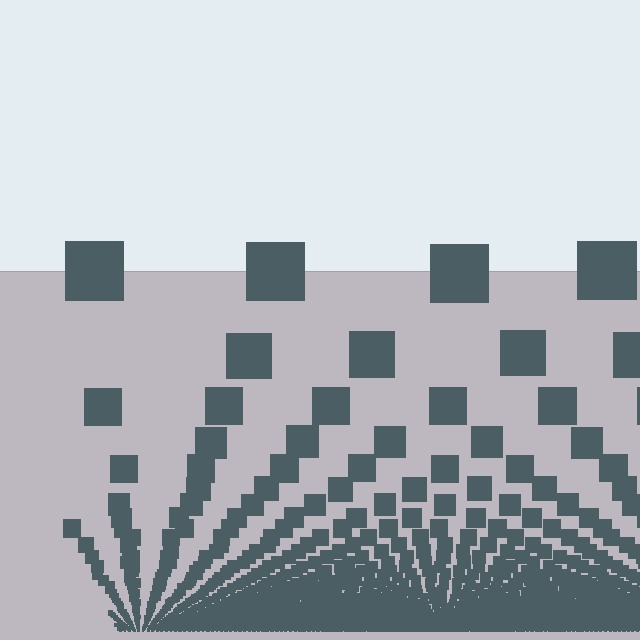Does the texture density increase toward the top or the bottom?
Density increases toward the bottom.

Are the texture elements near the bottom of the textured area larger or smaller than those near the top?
Smaller. The gradient is inverted — elements near the bottom are smaller and denser.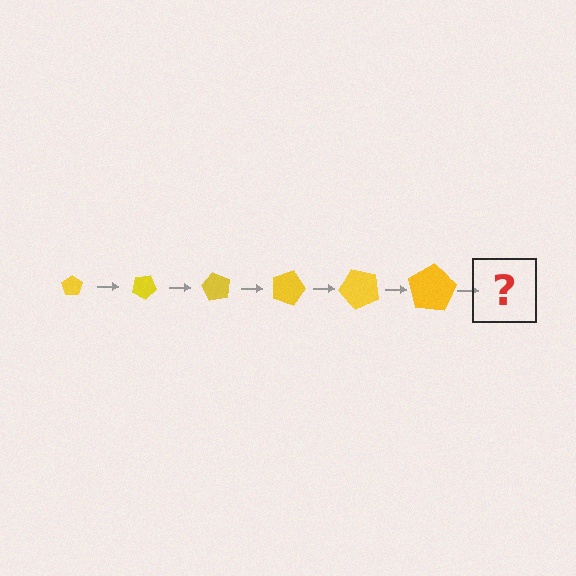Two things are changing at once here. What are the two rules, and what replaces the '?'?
The two rules are that the pentagon grows larger each step and it rotates 30 degrees each step. The '?' should be a pentagon, larger than the previous one and rotated 180 degrees from the start.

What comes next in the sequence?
The next element should be a pentagon, larger than the previous one and rotated 180 degrees from the start.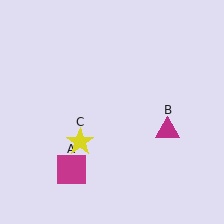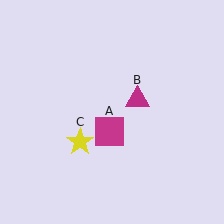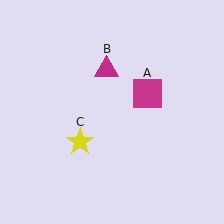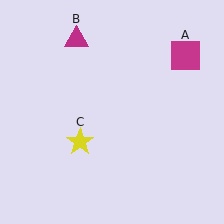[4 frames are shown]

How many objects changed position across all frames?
2 objects changed position: magenta square (object A), magenta triangle (object B).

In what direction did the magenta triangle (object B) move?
The magenta triangle (object B) moved up and to the left.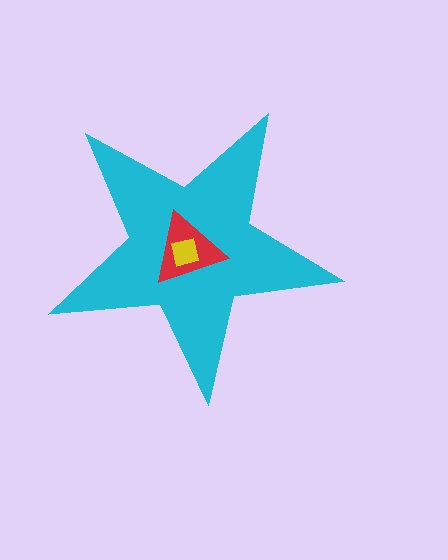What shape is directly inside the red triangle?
The yellow square.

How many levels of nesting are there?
3.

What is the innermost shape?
The yellow square.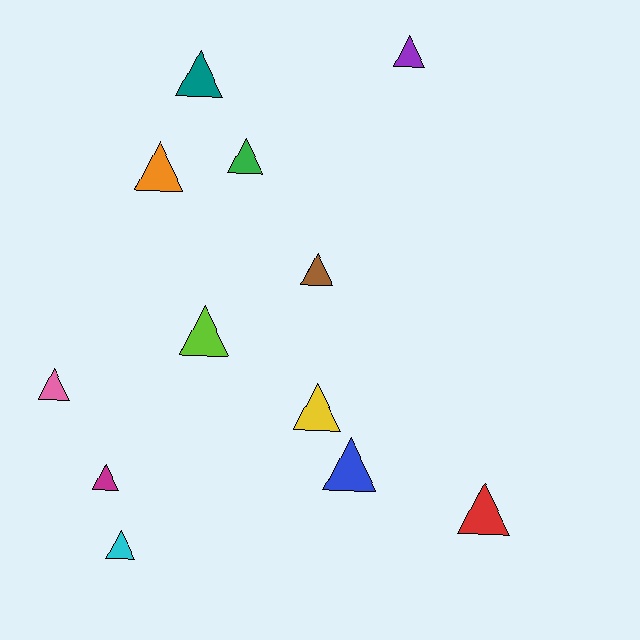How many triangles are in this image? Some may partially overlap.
There are 12 triangles.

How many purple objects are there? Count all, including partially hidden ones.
There is 1 purple object.